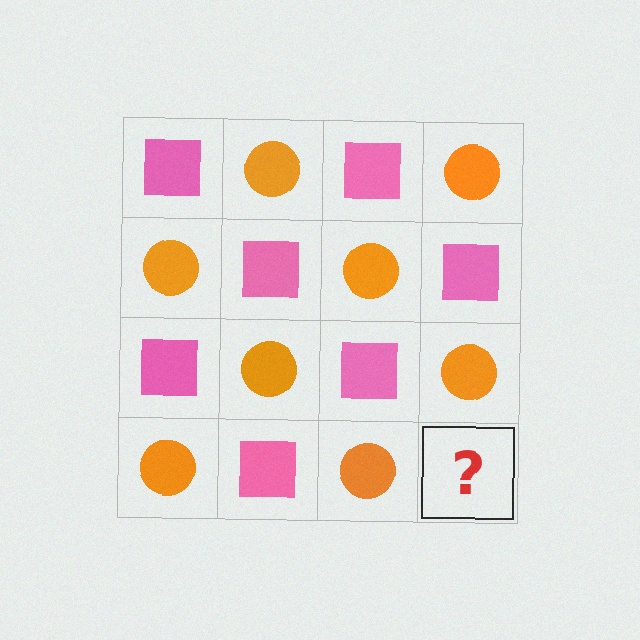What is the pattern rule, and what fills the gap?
The rule is that it alternates pink square and orange circle in a checkerboard pattern. The gap should be filled with a pink square.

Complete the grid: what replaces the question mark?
The question mark should be replaced with a pink square.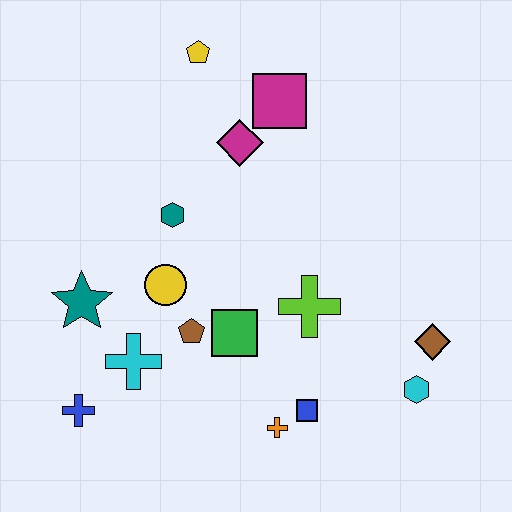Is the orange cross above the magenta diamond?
No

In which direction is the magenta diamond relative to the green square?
The magenta diamond is above the green square.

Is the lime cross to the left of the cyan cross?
No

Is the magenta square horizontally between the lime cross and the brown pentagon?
Yes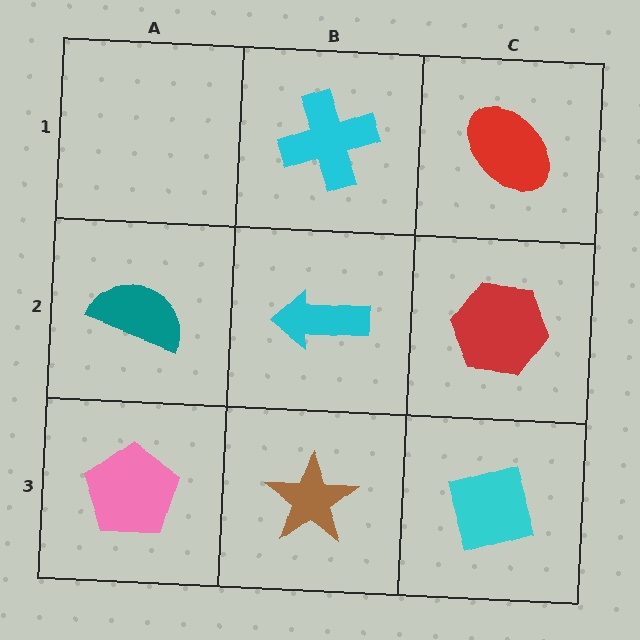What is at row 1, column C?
A red ellipse.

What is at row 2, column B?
A cyan arrow.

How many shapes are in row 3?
3 shapes.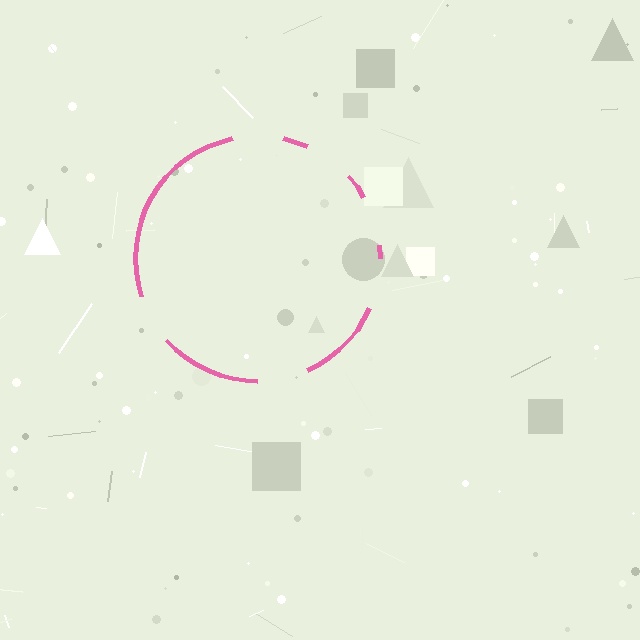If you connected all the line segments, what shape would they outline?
They would outline a circle.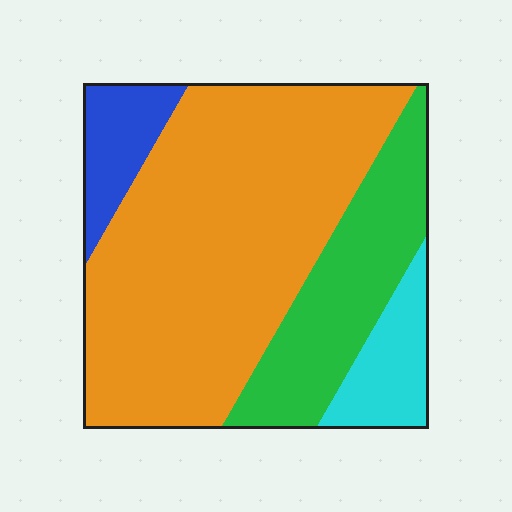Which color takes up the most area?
Orange, at roughly 60%.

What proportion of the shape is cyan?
Cyan takes up about one tenth (1/10) of the shape.